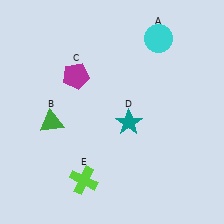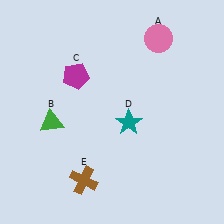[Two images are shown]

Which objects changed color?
A changed from cyan to pink. E changed from lime to brown.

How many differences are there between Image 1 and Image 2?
There are 2 differences between the two images.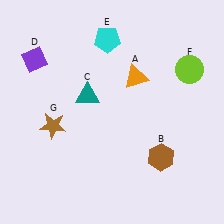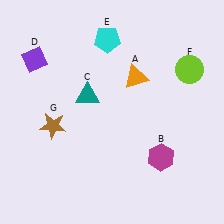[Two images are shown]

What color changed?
The hexagon (B) changed from brown in Image 1 to magenta in Image 2.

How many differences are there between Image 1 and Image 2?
There is 1 difference between the two images.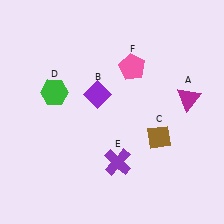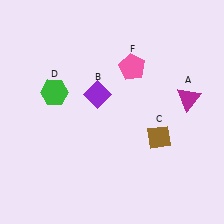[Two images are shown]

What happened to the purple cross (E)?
The purple cross (E) was removed in Image 2. It was in the bottom-right area of Image 1.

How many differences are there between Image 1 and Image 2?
There is 1 difference between the two images.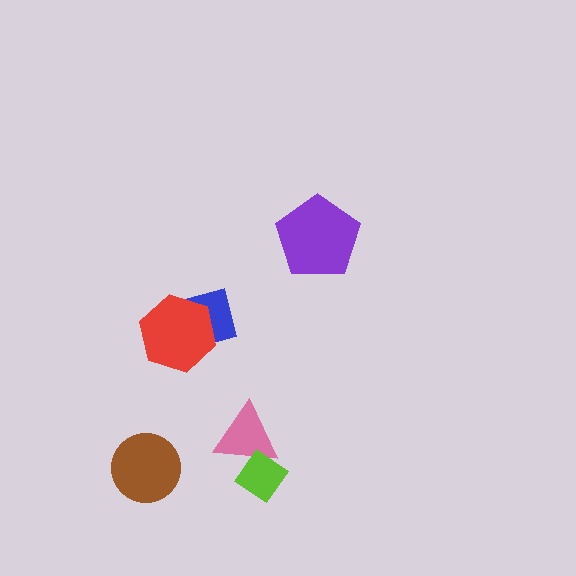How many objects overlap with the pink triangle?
1 object overlaps with the pink triangle.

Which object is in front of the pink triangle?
The lime diamond is in front of the pink triangle.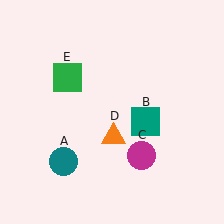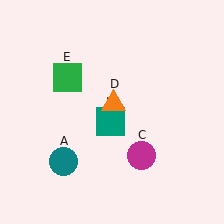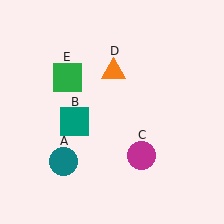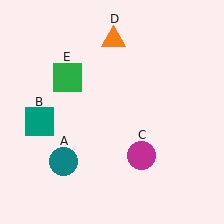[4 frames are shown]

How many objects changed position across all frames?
2 objects changed position: teal square (object B), orange triangle (object D).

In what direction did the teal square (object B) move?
The teal square (object B) moved left.